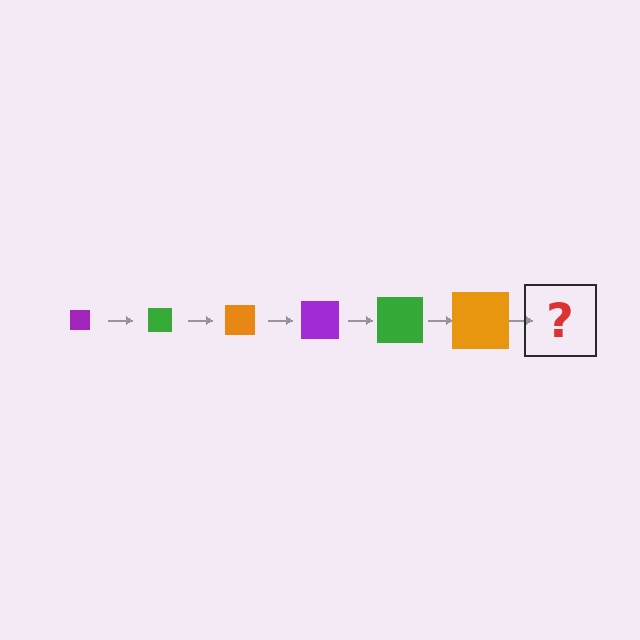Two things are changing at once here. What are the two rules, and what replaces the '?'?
The two rules are that the square grows larger each step and the color cycles through purple, green, and orange. The '?' should be a purple square, larger than the previous one.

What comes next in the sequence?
The next element should be a purple square, larger than the previous one.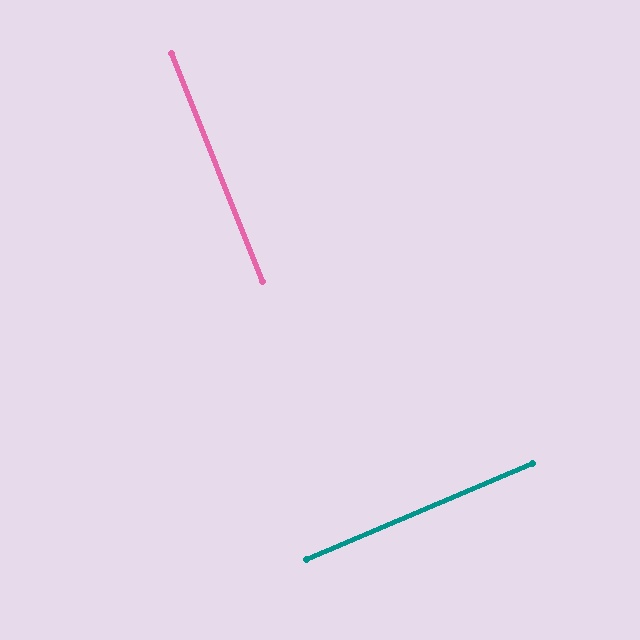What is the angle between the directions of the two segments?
Approximately 89 degrees.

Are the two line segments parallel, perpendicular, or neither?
Perpendicular — they meet at approximately 89°.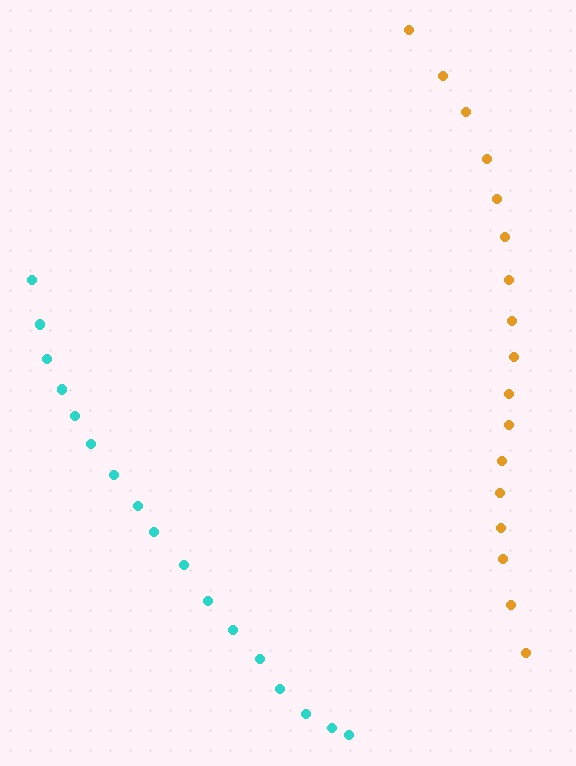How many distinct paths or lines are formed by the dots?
There are 2 distinct paths.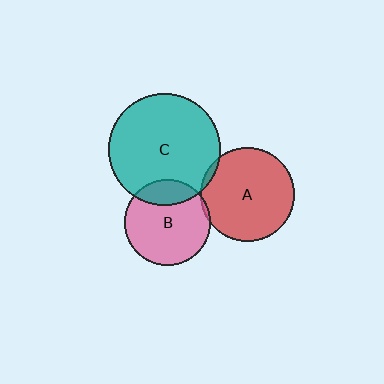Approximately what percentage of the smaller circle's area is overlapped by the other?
Approximately 5%.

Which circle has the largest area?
Circle C (teal).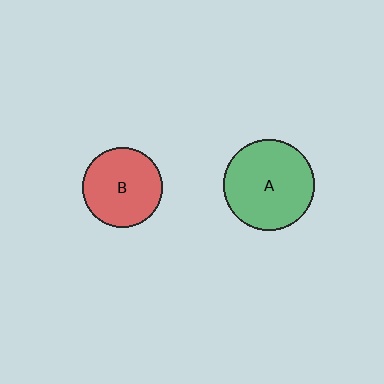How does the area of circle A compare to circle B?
Approximately 1.3 times.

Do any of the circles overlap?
No, none of the circles overlap.